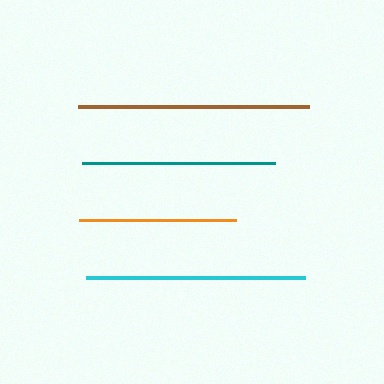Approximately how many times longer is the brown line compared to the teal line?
The brown line is approximately 1.2 times the length of the teal line.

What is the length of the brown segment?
The brown segment is approximately 231 pixels long.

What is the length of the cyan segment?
The cyan segment is approximately 219 pixels long.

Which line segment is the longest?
The brown line is the longest at approximately 231 pixels.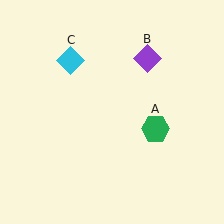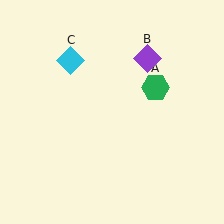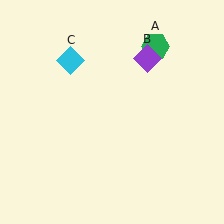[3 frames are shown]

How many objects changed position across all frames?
1 object changed position: green hexagon (object A).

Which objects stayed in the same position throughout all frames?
Purple diamond (object B) and cyan diamond (object C) remained stationary.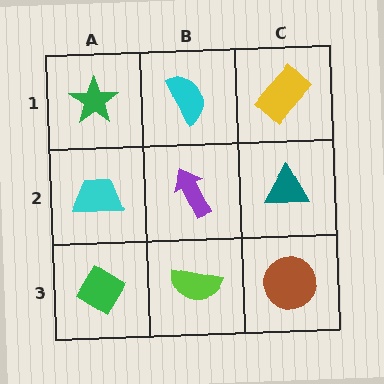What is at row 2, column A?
A cyan trapezoid.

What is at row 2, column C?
A teal triangle.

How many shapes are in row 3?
3 shapes.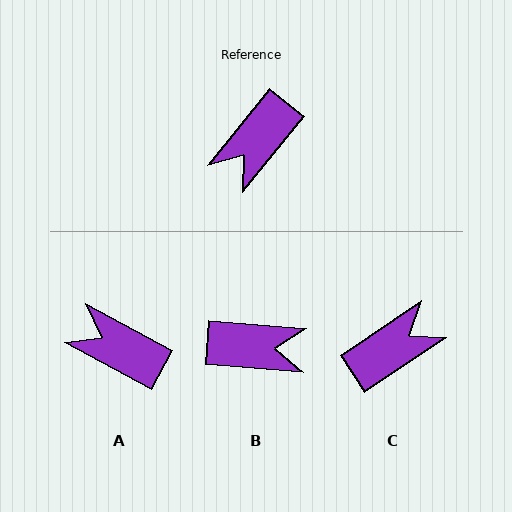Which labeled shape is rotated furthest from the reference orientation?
C, about 163 degrees away.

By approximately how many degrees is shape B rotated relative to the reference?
Approximately 124 degrees counter-clockwise.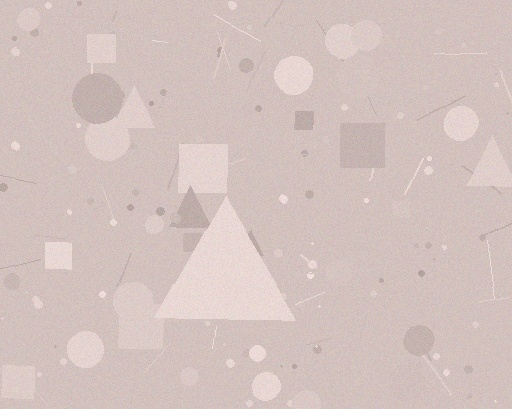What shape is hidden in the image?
A triangle is hidden in the image.